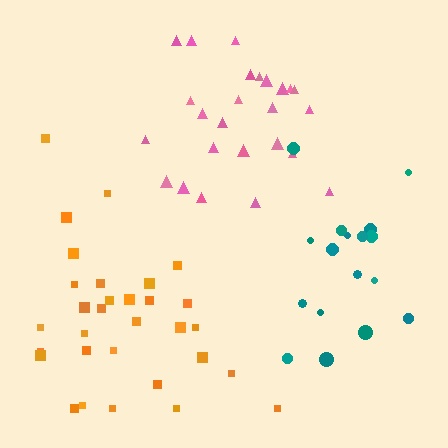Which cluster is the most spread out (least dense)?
Teal.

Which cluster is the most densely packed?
Pink.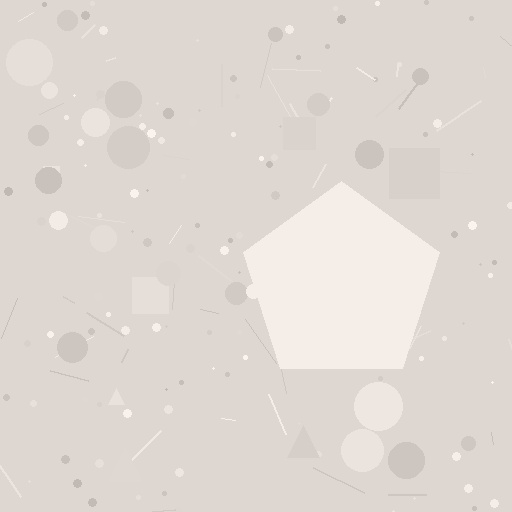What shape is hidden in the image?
A pentagon is hidden in the image.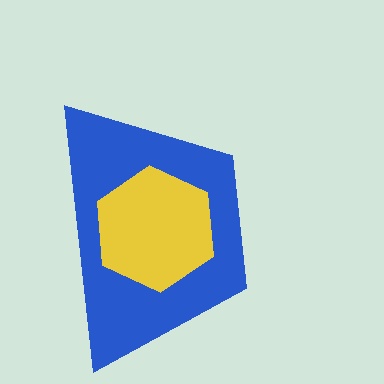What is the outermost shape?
The blue trapezoid.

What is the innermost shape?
The yellow hexagon.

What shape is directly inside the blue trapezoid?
The yellow hexagon.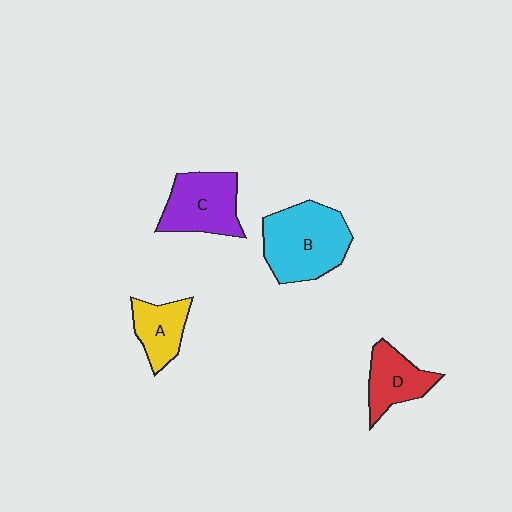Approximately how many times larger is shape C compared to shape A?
Approximately 1.5 times.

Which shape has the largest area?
Shape B (cyan).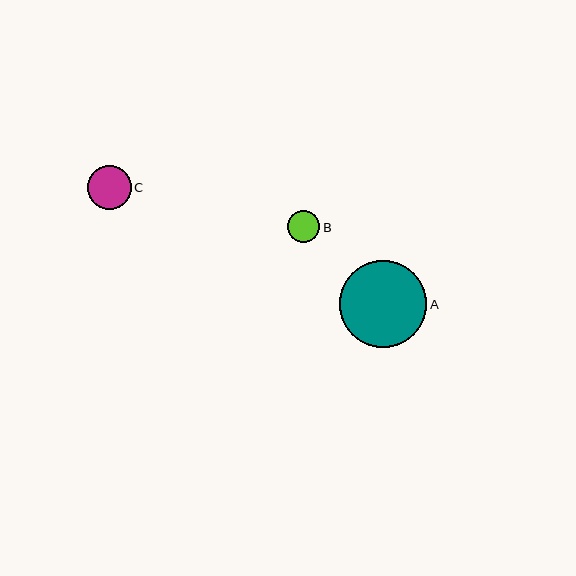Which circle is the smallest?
Circle B is the smallest with a size of approximately 32 pixels.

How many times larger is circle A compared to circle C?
Circle A is approximately 2.0 times the size of circle C.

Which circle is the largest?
Circle A is the largest with a size of approximately 87 pixels.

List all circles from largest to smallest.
From largest to smallest: A, C, B.